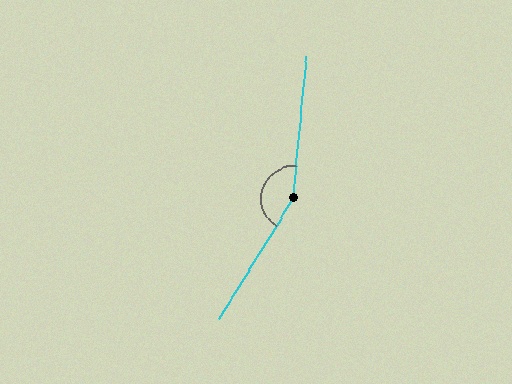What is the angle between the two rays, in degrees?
Approximately 154 degrees.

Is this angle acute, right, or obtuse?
It is obtuse.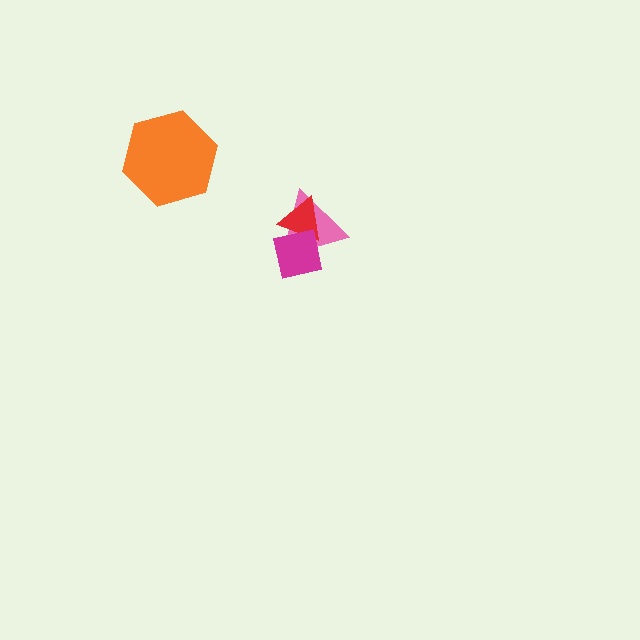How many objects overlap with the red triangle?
2 objects overlap with the red triangle.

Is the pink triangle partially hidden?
Yes, it is partially covered by another shape.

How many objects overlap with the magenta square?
2 objects overlap with the magenta square.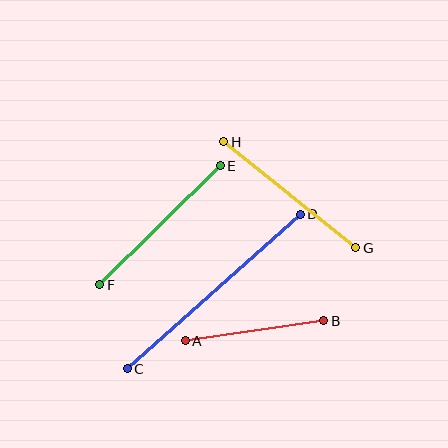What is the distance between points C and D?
The distance is approximately 232 pixels.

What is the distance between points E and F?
The distance is approximately 170 pixels.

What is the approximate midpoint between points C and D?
The midpoint is at approximately (214, 292) pixels.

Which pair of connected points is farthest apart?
Points C and D are farthest apart.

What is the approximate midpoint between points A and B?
The midpoint is at approximately (254, 331) pixels.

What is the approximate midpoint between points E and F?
The midpoint is at approximately (160, 225) pixels.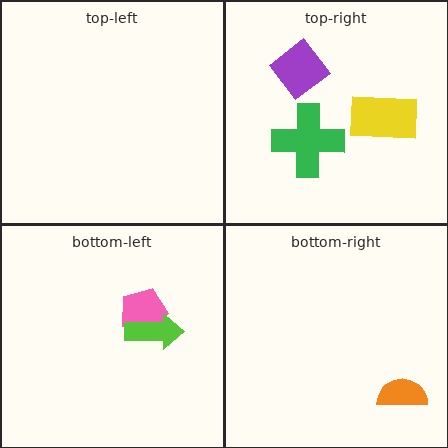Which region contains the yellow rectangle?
The top-right region.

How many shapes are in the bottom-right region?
1.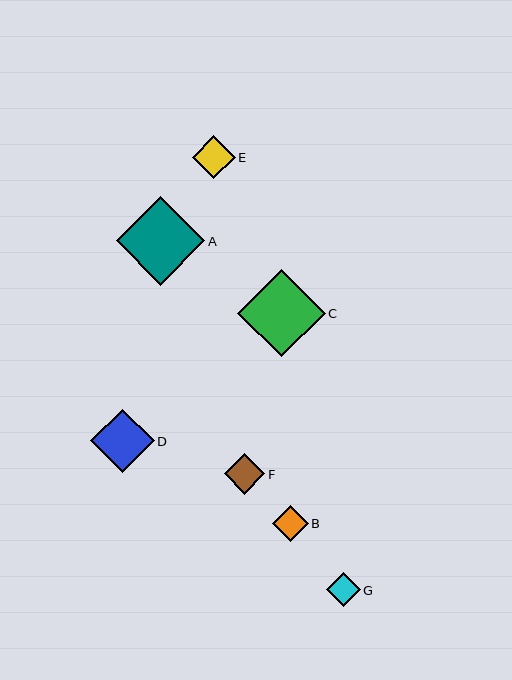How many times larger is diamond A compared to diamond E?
Diamond A is approximately 2.1 times the size of diamond E.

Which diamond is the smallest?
Diamond G is the smallest with a size of approximately 34 pixels.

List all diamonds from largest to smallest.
From largest to smallest: A, C, D, E, F, B, G.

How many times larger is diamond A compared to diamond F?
Diamond A is approximately 2.2 times the size of diamond F.